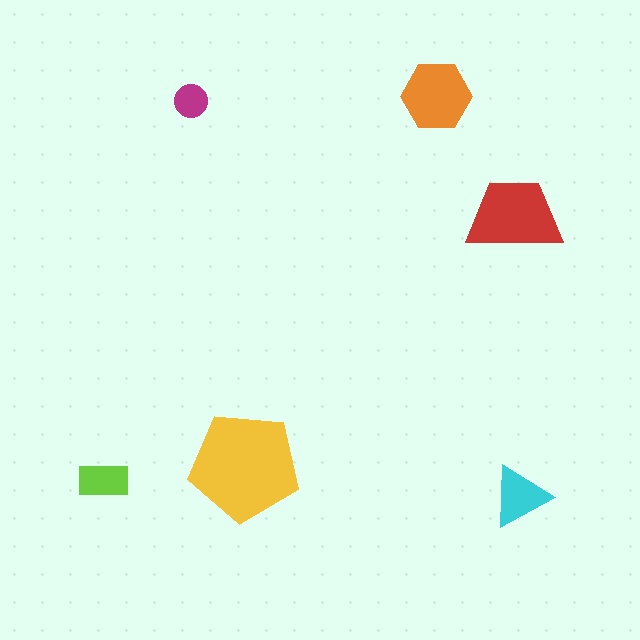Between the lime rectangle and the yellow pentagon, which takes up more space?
The yellow pentagon.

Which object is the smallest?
The magenta circle.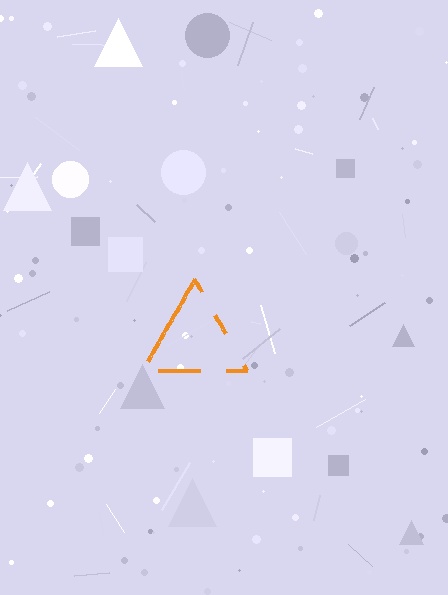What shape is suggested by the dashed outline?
The dashed outline suggests a triangle.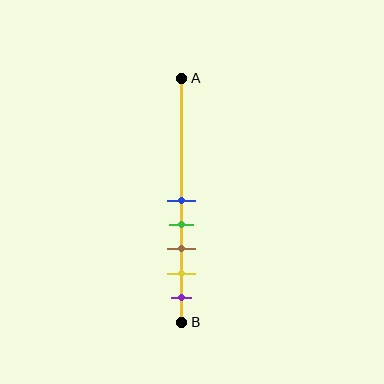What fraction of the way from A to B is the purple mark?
The purple mark is approximately 90% (0.9) of the way from A to B.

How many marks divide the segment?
There are 5 marks dividing the segment.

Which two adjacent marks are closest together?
The blue and green marks are the closest adjacent pair.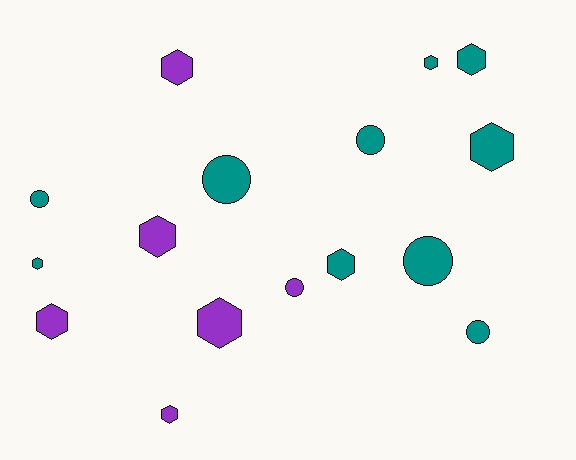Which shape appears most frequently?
Hexagon, with 10 objects.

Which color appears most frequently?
Teal, with 10 objects.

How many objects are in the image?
There are 16 objects.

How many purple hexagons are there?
There are 5 purple hexagons.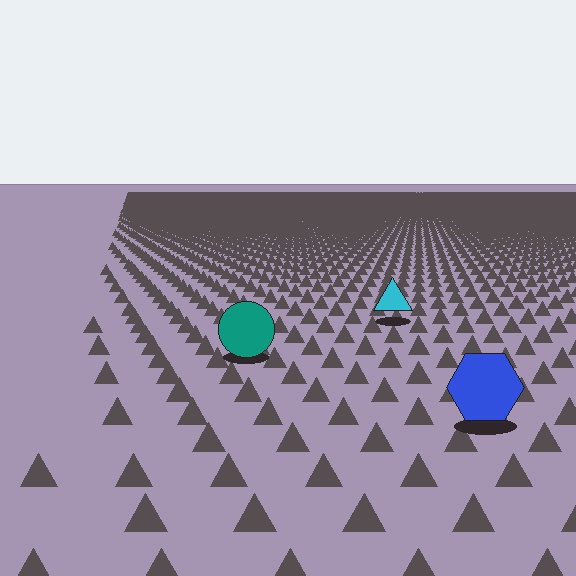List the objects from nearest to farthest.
From nearest to farthest: the blue hexagon, the teal circle, the cyan triangle.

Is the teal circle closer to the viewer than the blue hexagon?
No. The blue hexagon is closer — you can tell from the texture gradient: the ground texture is coarser near it.